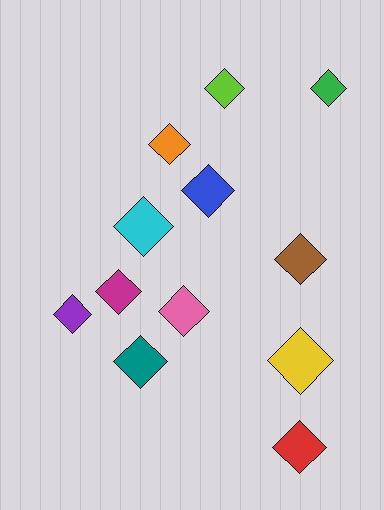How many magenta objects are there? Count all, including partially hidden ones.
There is 1 magenta object.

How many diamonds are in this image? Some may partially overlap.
There are 12 diamonds.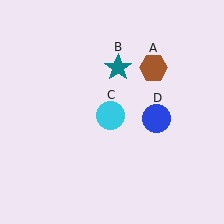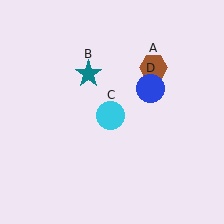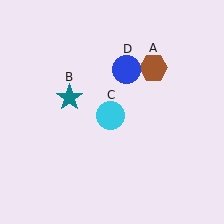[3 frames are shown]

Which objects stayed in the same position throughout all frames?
Brown hexagon (object A) and cyan circle (object C) remained stationary.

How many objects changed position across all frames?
2 objects changed position: teal star (object B), blue circle (object D).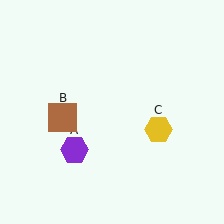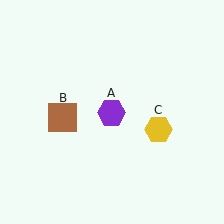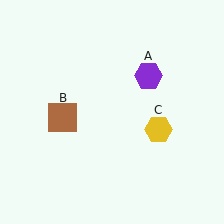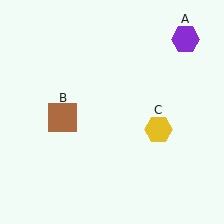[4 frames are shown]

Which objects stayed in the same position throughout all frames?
Brown square (object B) and yellow hexagon (object C) remained stationary.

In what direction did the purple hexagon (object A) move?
The purple hexagon (object A) moved up and to the right.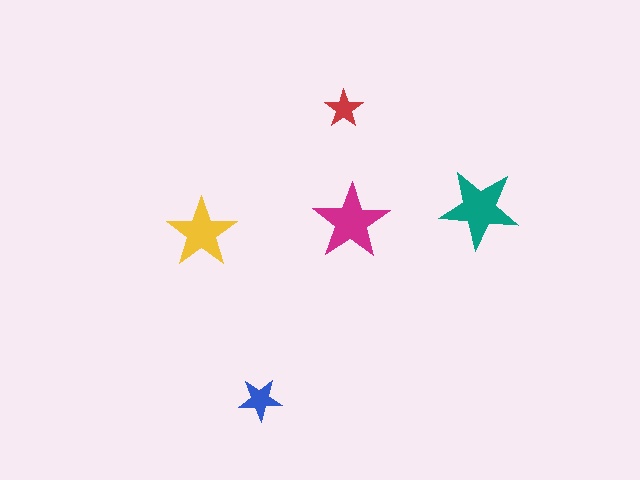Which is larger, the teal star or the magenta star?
The teal one.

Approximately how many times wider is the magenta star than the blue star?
About 2 times wider.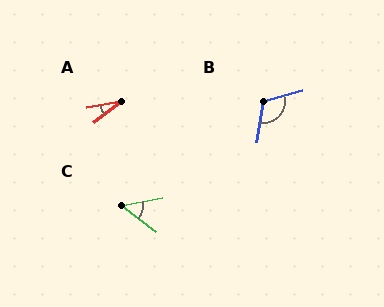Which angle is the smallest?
A, at approximately 27 degrees.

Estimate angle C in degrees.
Approximately 48 degrees.